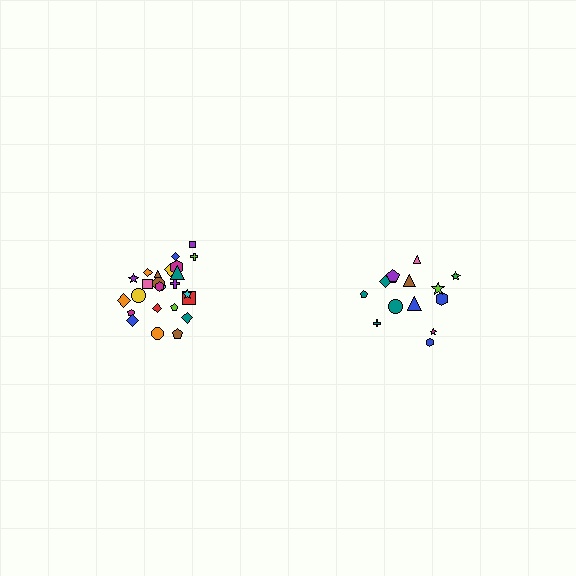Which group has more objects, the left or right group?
The left group.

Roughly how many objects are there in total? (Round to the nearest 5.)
Roughly 40 objects in total.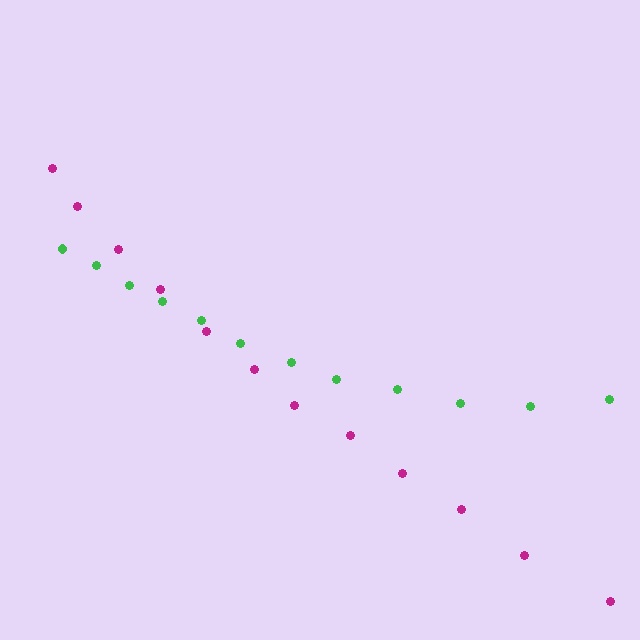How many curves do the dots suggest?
There are 2 distinct paths.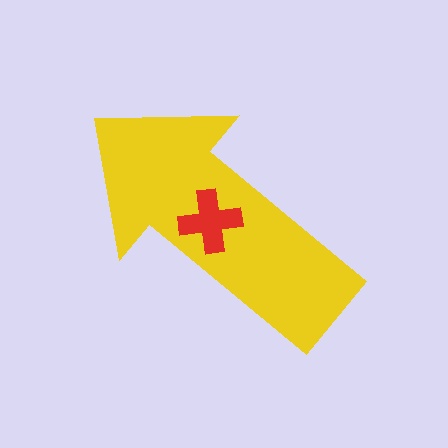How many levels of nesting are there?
2.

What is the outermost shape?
The yellow arrow.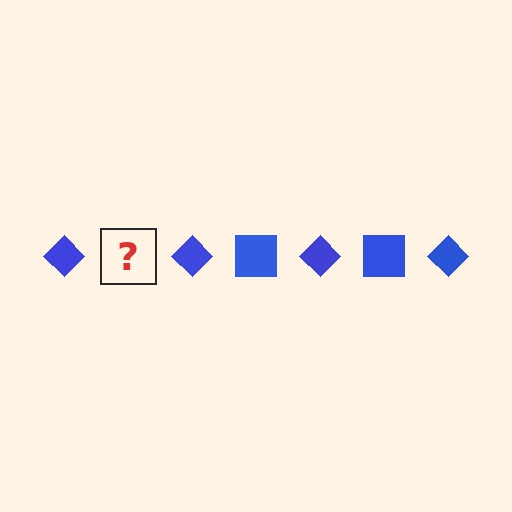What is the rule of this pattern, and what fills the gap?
The rule is that the pattern cycles through diamond, square shapes in blue. The gap should be filled with a blue square.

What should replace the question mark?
The question mark should be replaced with a blue square.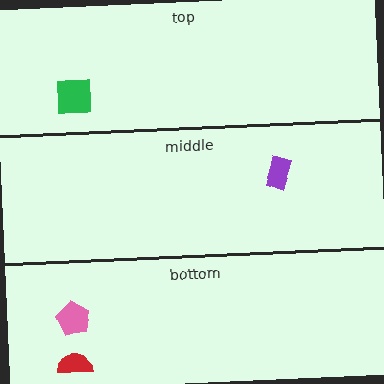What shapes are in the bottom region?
The red semicircle, the pink pentagon.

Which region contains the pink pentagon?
The bottom region.